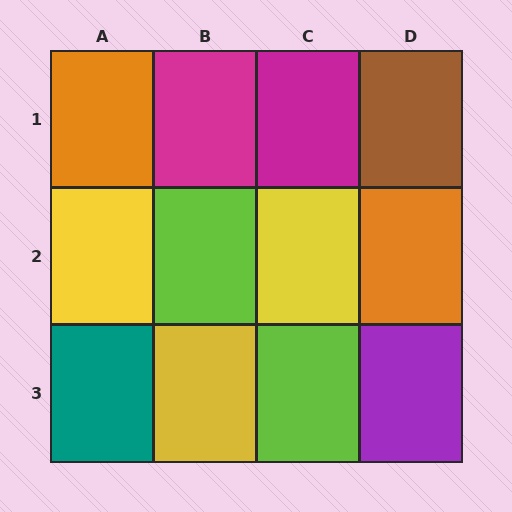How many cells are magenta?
2 cells are magenta.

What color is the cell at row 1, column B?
Magenta.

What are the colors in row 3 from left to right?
Teal, yellow, lime, purple.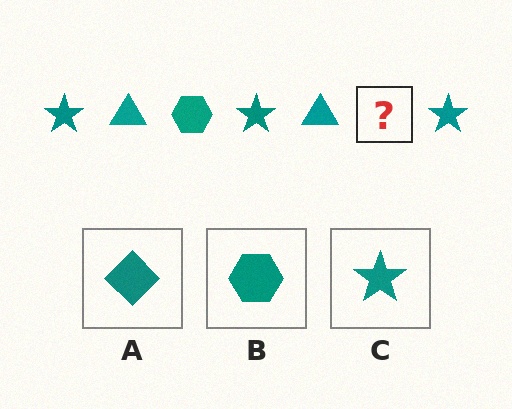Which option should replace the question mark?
Option B.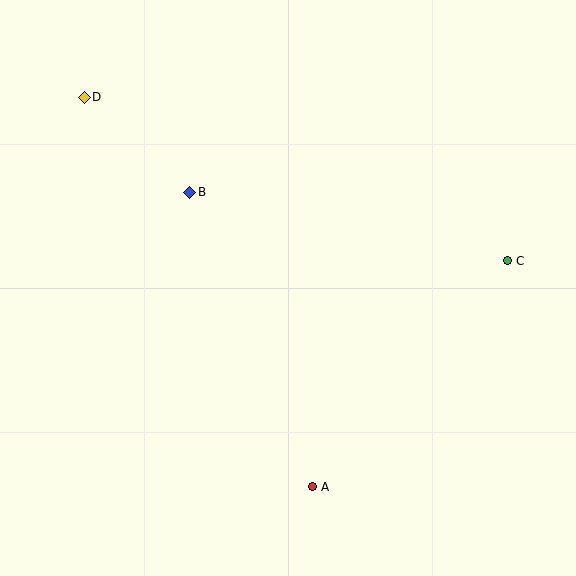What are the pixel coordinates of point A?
Point A is at (313, 487).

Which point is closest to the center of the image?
Point B at (190, 192) is closest to the center.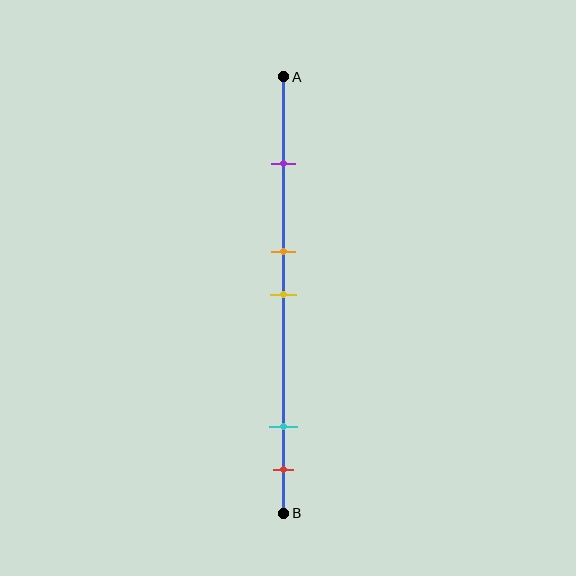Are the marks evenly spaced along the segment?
No, the marks are not evenly spaced.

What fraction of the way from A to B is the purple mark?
The purple mark is approximately 20% (0.2) of the way from A to B.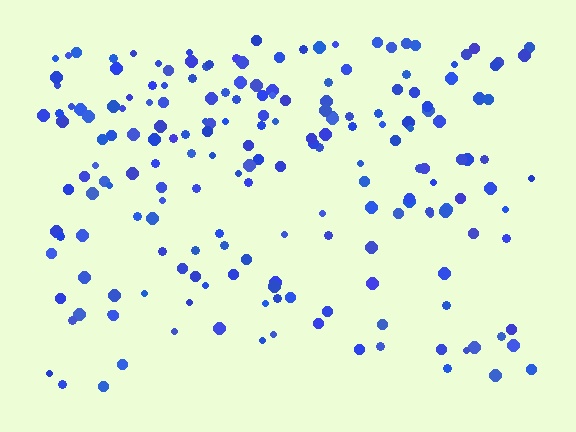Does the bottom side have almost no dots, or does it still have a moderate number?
Still a moderate number, just noticeably fewer than the top.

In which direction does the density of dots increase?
From bottom to top, with the top side densest.